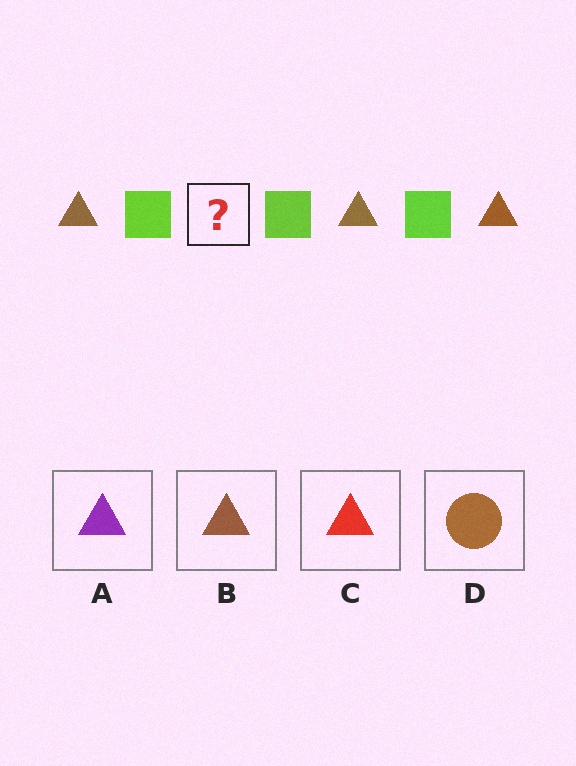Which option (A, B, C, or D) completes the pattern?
B.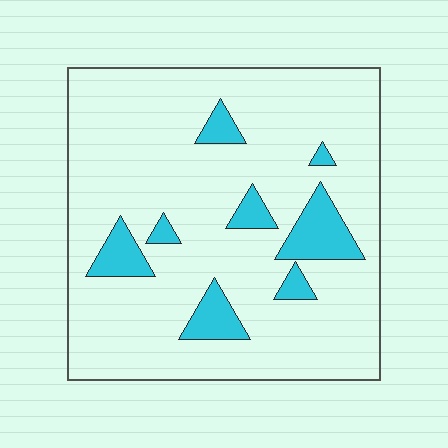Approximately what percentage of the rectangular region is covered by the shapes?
Approximately 15%.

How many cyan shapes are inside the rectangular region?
8.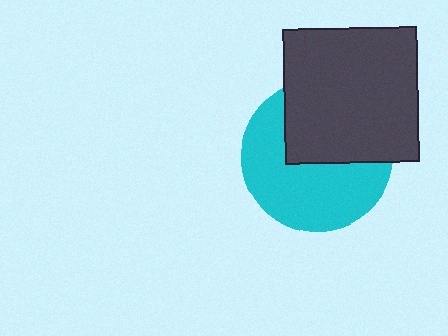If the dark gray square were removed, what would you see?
You would see the complete cyan circle.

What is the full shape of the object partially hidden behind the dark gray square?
The partially hidden object is a cyan circle.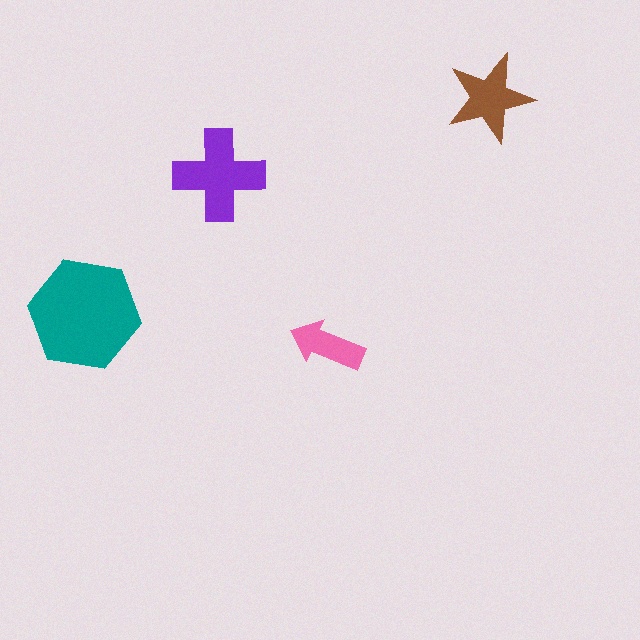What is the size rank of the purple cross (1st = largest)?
2nd.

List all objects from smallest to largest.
The pink arrow, the brown star, the purple cross, the teal hexagon.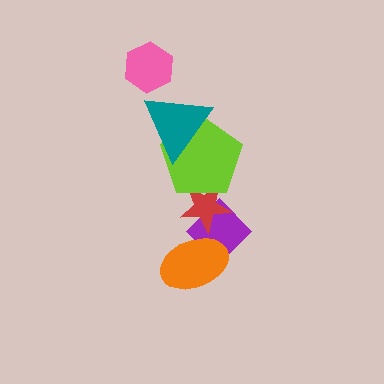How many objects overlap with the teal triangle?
1 object overlaps with the teal triangle.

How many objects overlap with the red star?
2 objects overlap with the red star.